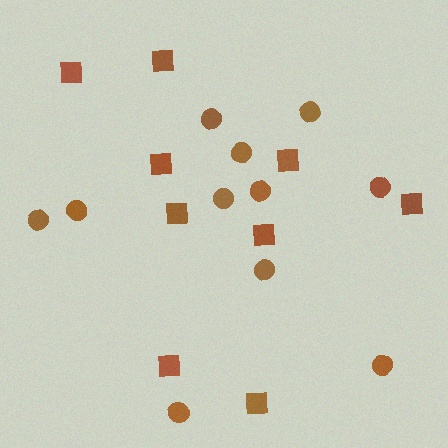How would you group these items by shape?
There are 2 groups: one group of squares (9) and one group of circles (11).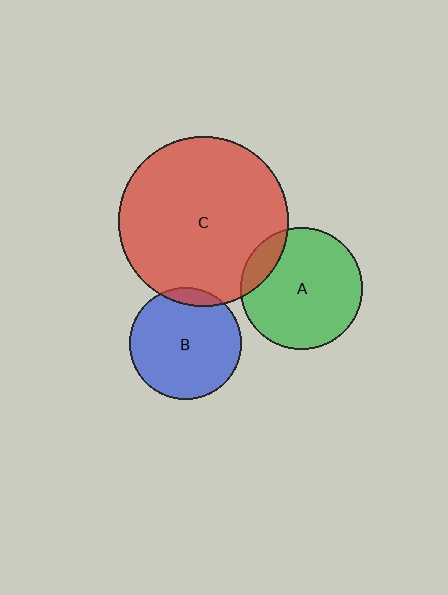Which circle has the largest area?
Circle C (red).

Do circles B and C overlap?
Yes.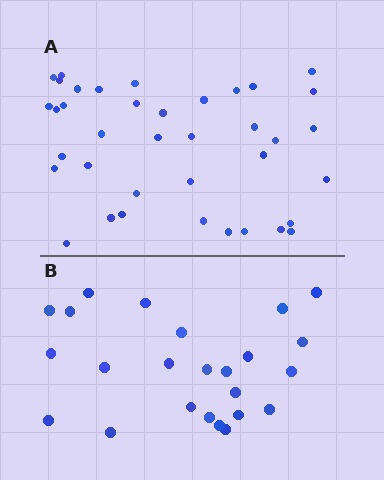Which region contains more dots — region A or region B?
Region A (the top region) has more dots.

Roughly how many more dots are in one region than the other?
Region A has approximately 15 more dots than region B.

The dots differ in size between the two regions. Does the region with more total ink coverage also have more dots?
No. Region B has more total ink coverage because its dots are larger, but region A actually contains more individual dots. Total area can be misleading — the number of items is what matters here.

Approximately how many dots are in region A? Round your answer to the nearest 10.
About 40 dots. (The exact count is 38, which rounds to 40.)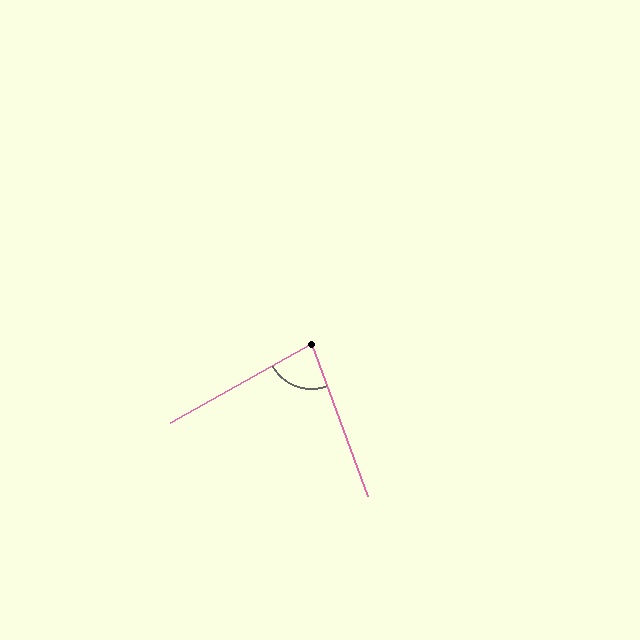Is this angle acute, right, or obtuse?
It is acute.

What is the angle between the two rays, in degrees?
Approximately 81 degrees.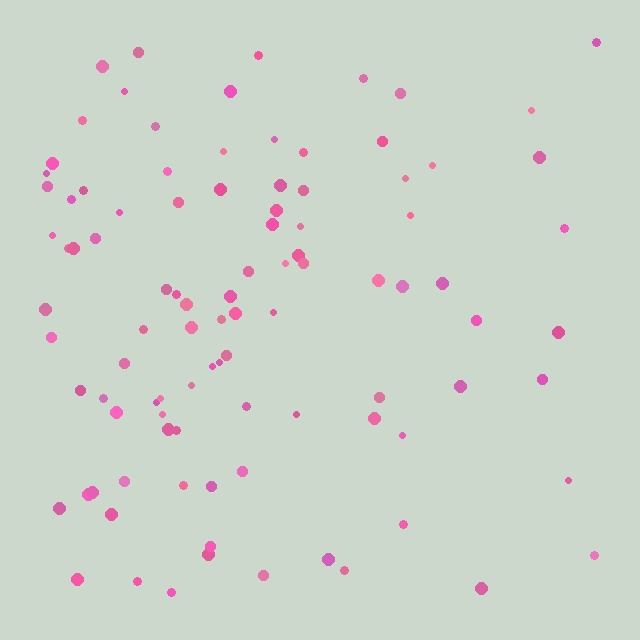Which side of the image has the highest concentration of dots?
The left.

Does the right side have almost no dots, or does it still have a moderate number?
Still a moderate number, just noticeably fewer than the left.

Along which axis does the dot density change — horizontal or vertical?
Horizontal.